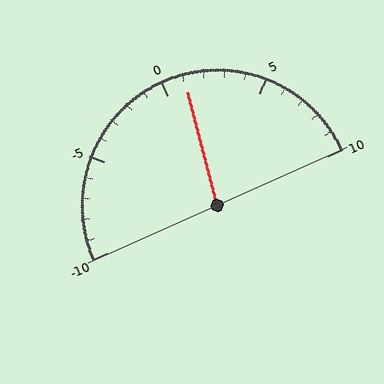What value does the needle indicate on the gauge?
The needle indicates approximately 1.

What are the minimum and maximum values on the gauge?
The gauge ranges from -10 to 10.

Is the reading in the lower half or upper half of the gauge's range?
The reading is in the upper half of the range (-10 to 10).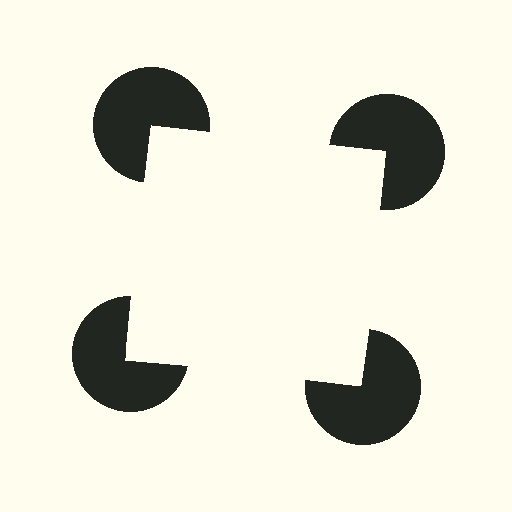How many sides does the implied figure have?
4 sides.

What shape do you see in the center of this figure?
An illusory square — its edges are inferred from the aligned wedge cuts in the pac-man discs, not physically drawn.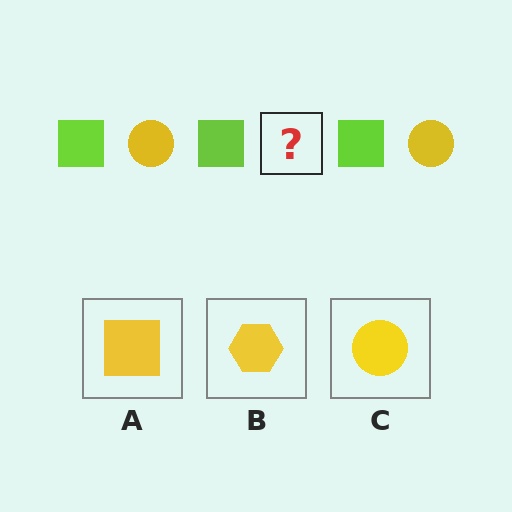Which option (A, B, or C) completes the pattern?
C.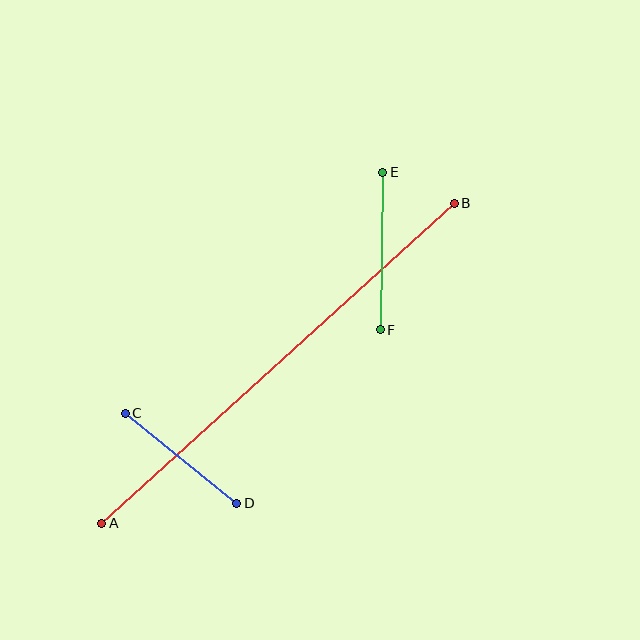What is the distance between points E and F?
The distance is approximately 158 pixels.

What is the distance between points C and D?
The distance is approximately 143 pixels.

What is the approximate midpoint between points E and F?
The midpoint is at approximately (382, 251) pixels.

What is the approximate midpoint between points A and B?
The midpoint is at approximately (278, 363) pixels.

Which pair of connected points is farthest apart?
Points A and B are farthest apart.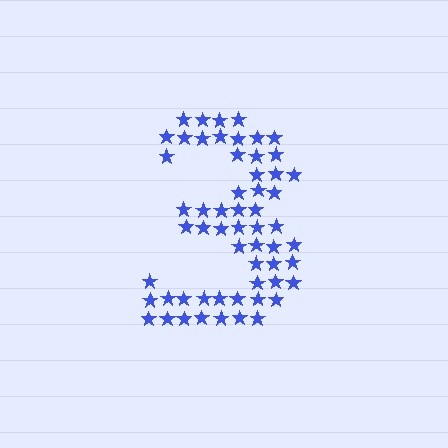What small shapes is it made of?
It is made of small stars.